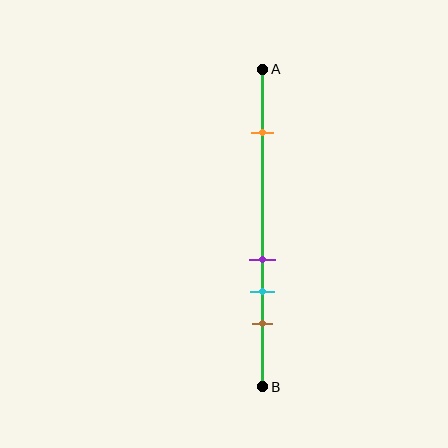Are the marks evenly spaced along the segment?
No, the marks are not evenly spaced.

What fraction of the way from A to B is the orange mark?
The orange mark is approximately 20% (0.2) of the way from A to B.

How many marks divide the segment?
There are 4 marks dividing the segment.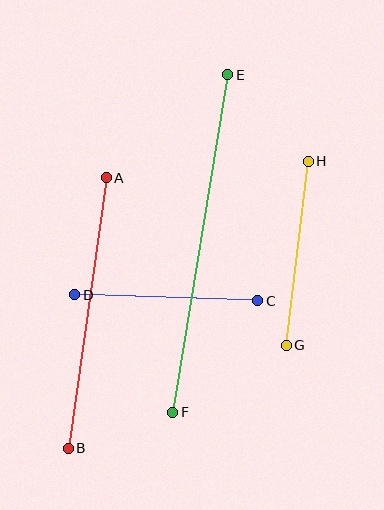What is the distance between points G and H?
The distance is approximately 185 pixels.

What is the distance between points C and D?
The distance is approximately 183 pixels.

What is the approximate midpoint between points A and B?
The midpoint is at approximately (87, 313) pixels.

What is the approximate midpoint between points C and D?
The midpoint is at approximately (166, 298) pixels.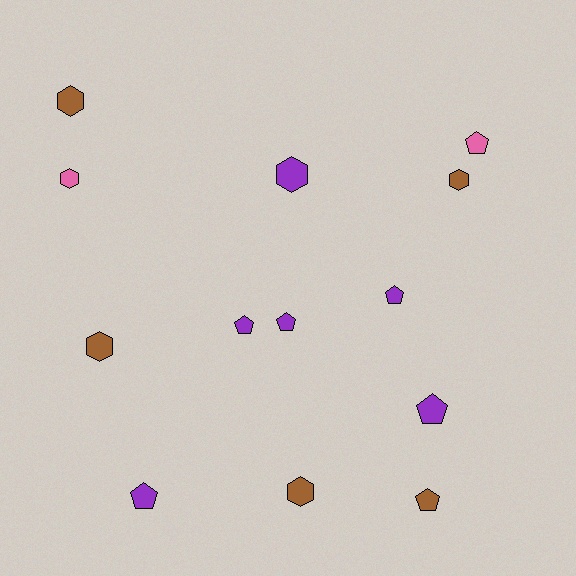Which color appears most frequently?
Purple, with 6 objects.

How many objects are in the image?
There are 13 objects.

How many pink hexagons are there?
There is 1 pink hexagon.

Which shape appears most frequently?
Pentagon, with 7 objects.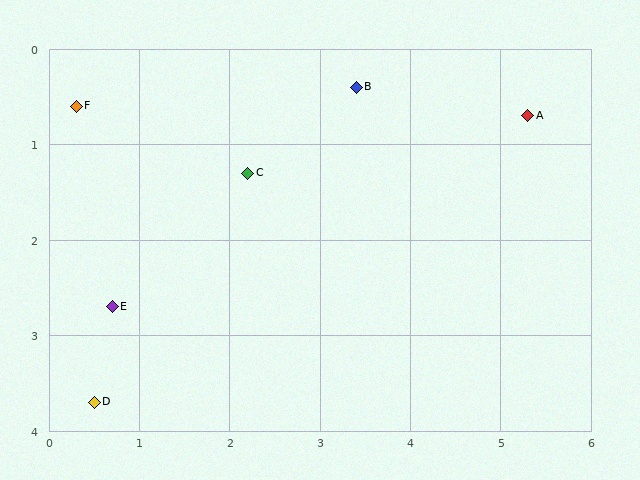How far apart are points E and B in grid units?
Points E and B are about 3.5 grid units apart.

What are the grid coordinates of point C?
Point C is at approximately (2.2, 1.3).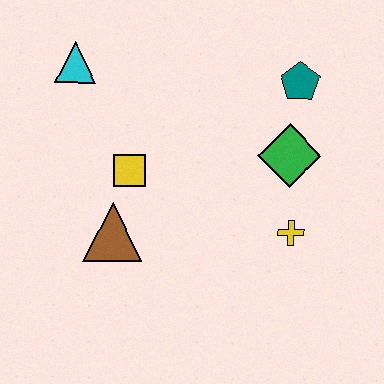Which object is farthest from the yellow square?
The teal pentagon is farthest from the yellow square.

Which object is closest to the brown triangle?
The yellow square is closest to the brown triangle.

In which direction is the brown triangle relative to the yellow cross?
The brown triangle is to the left of the yellow cross.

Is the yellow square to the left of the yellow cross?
Yes